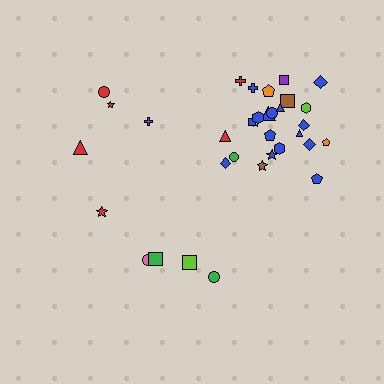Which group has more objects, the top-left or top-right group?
The top-right group.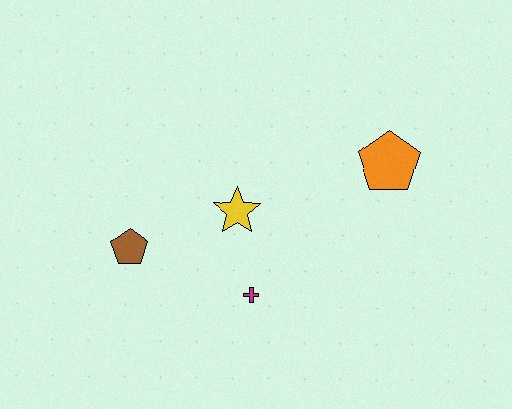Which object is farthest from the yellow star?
The orange pentagon is farthest from the yellow star.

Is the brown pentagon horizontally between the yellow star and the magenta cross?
No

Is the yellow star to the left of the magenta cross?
Yes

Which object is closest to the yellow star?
The magenta cross is closest to the yellow star.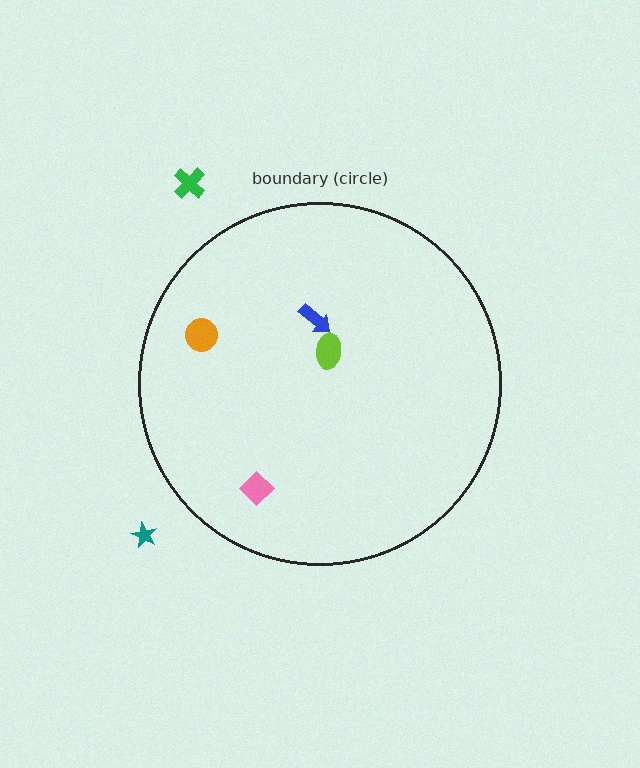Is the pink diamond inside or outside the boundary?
Inside.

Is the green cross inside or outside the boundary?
Outside.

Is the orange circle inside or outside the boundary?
Inside.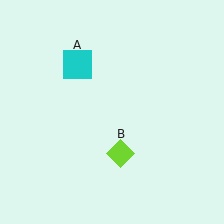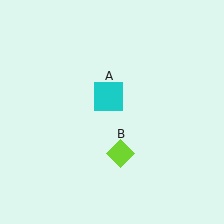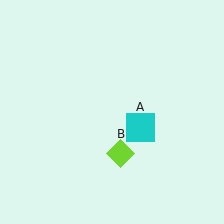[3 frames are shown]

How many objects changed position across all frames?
1 object changed position: cyan square (object A).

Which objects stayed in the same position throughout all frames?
Lime diamond (object B) remained stationary.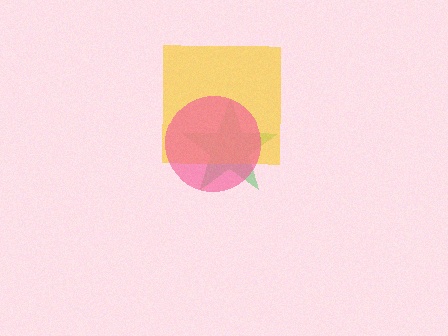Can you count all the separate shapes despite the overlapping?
Yes, there are 3 separate shapes.